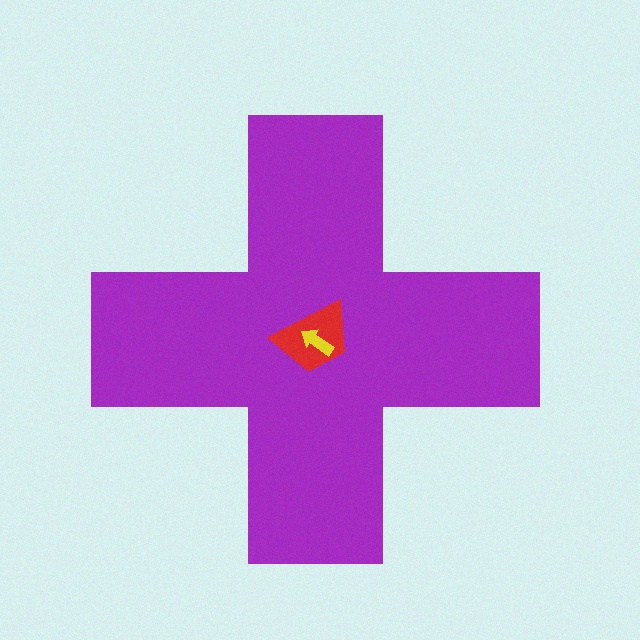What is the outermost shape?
The purple cross.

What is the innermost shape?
The yellow arrow.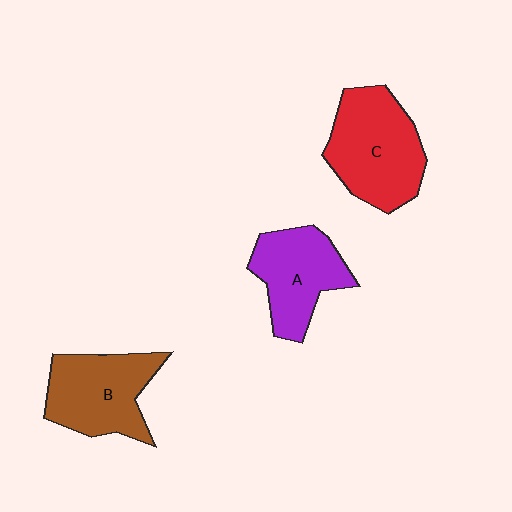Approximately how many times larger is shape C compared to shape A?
Approximately 1.3 times.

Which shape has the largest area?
Shape C (red).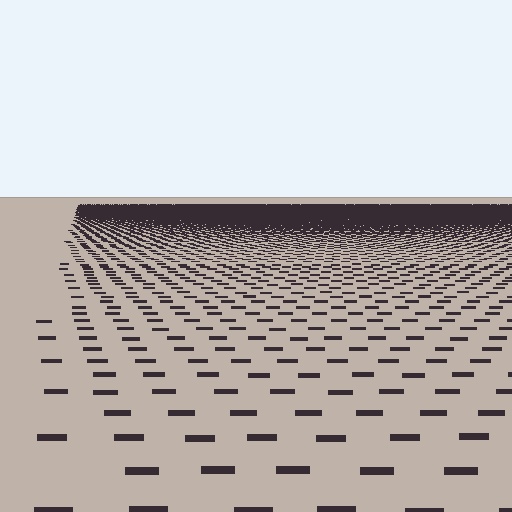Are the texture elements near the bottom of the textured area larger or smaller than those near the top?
Larger. Near the bottom, elements are closer to the viewer and appear at a bigger on-screen size.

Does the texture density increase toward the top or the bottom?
Density increases toward the top.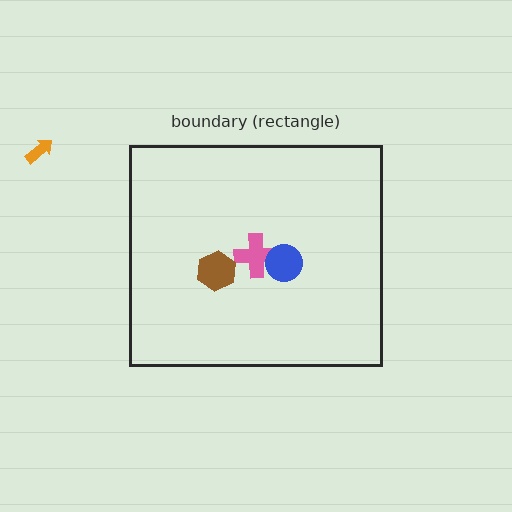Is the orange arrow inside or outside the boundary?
Outside.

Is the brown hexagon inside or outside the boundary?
Inside.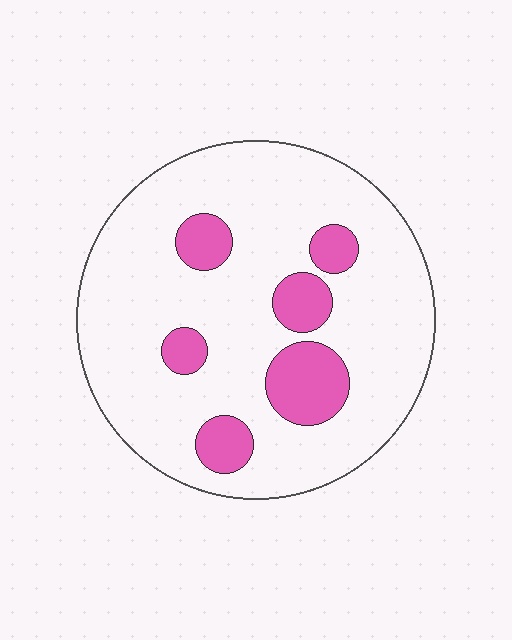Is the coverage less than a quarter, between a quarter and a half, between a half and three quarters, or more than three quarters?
Less than a quarter.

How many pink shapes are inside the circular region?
6.